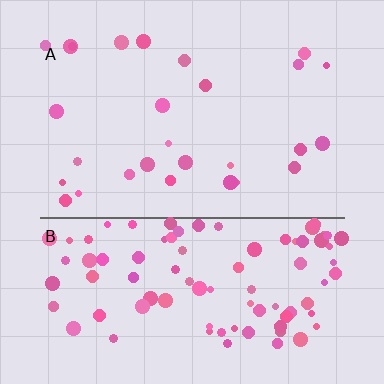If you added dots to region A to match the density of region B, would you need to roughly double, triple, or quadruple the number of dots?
Approximately triple.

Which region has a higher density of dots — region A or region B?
B (the bottom).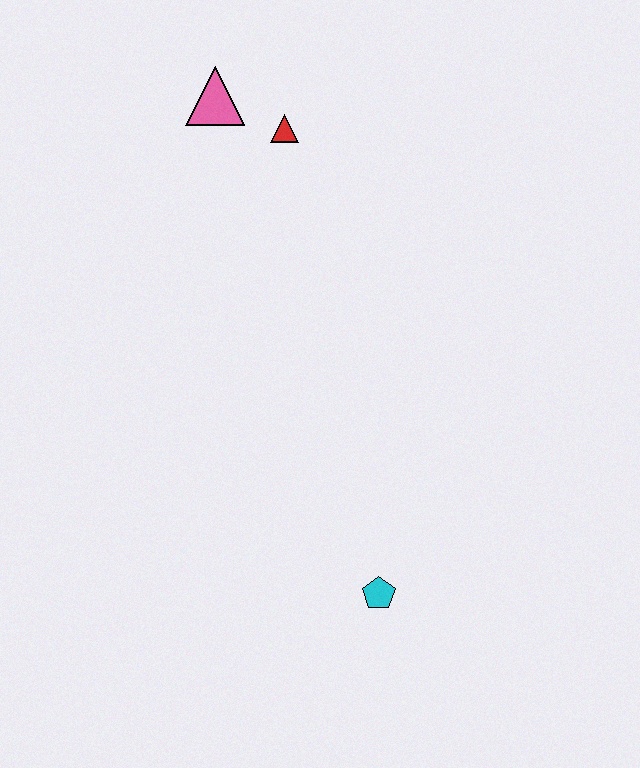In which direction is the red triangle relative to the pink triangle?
The red triangle is to the right of the pink triangle.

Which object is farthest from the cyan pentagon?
The pink triangle is farthest from the cyan pentagon.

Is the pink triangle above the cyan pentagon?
Yes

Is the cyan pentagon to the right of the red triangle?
Yes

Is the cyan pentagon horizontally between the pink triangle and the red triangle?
No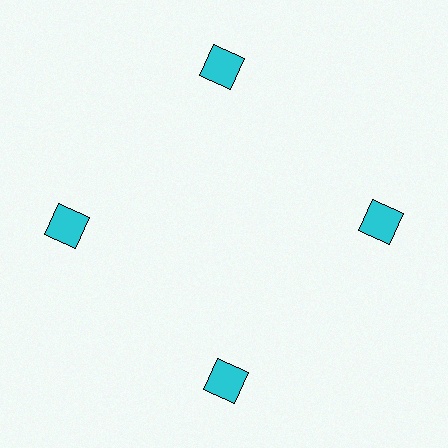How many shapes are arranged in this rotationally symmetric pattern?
There are 4 shapes, arranged in 4 groups of 1.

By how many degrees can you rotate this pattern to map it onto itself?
The pattern maps onto itself every 90 degrees of rotation.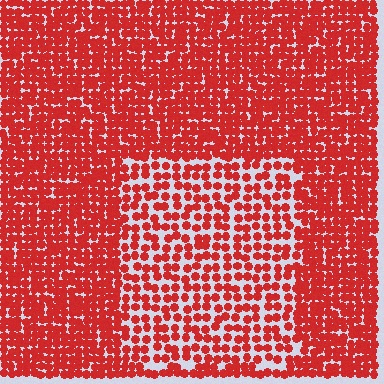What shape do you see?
I see a rectangle.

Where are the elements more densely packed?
The elements are more densely packed outside the rectangle boundary.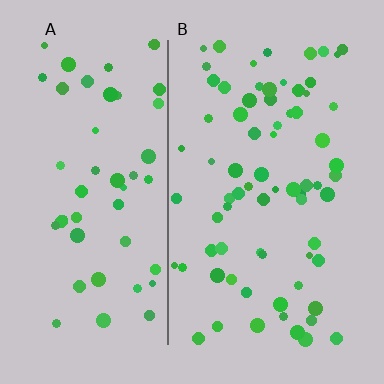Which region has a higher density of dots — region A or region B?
B (the right).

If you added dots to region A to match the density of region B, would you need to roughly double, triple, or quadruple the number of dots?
Approximately double.